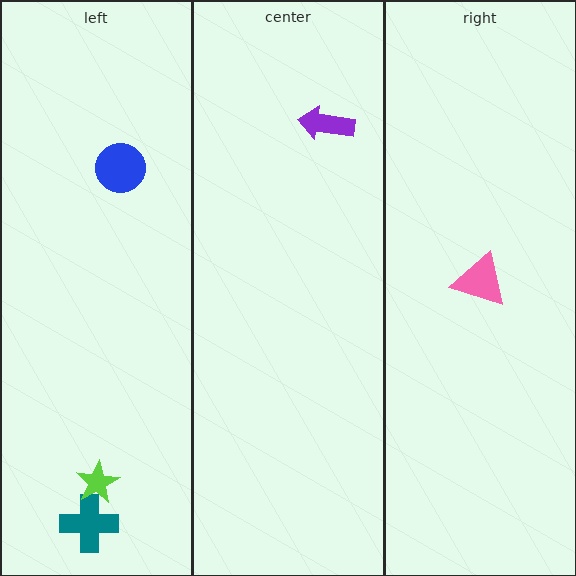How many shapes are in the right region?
1.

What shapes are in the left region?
The blue circle, the teal cross, the lime star.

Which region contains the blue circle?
The left region.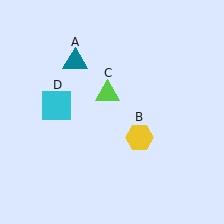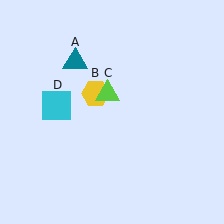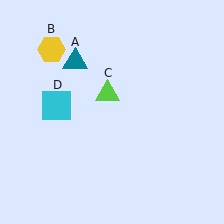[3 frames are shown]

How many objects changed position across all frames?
1 object changed position: yellow hexagon (object B).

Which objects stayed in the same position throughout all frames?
Teal triangle (object A) and lime triangle (object C) and cyan square (object D) remained stationary.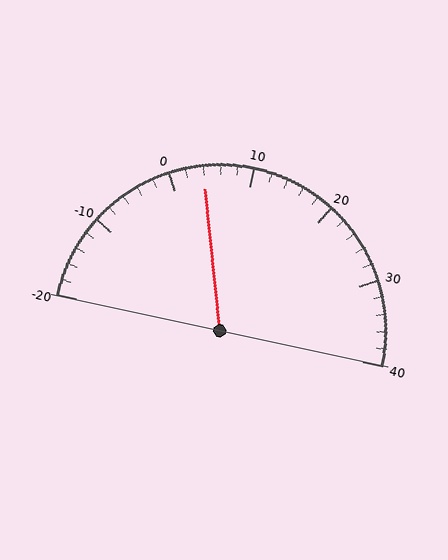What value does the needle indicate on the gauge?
The needle indicates approximately 4.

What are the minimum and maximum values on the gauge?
The gauge ranges from -20 to 40.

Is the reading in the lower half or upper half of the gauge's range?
The reading is in the lower half of the range (-20 to 40).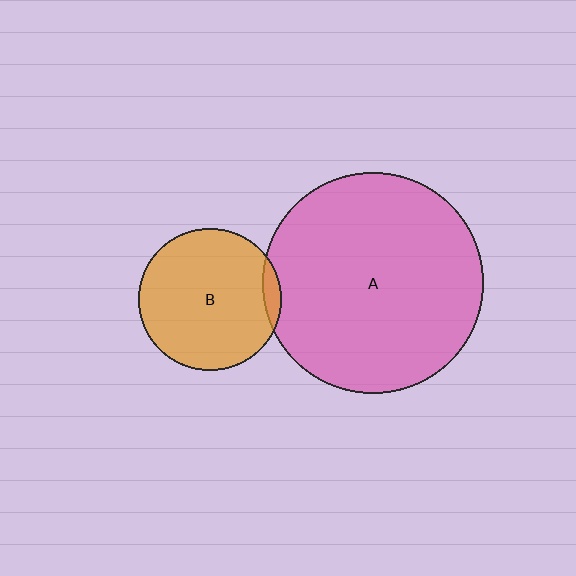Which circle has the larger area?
Circle A (pink).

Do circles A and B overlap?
Yes.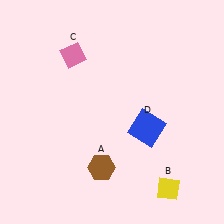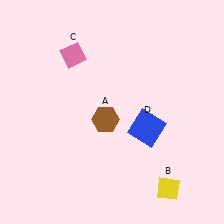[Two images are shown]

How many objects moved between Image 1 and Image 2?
1 object moved between the two images.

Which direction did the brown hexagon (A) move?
The brown hexagon (A) moved up.